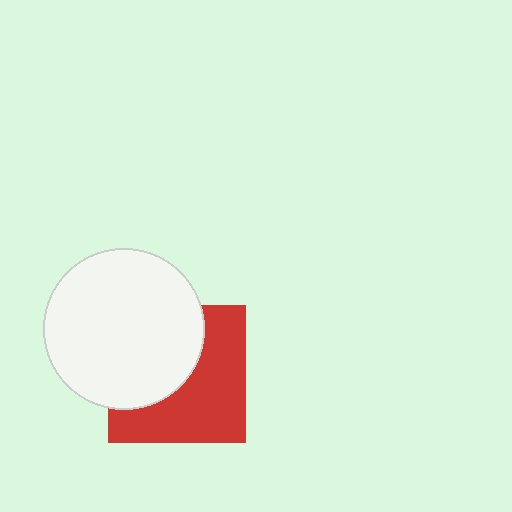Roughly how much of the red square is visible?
About half of it is visible (roughly 54%).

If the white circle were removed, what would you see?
You would see the complete red square.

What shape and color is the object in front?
The object in front is a white circle.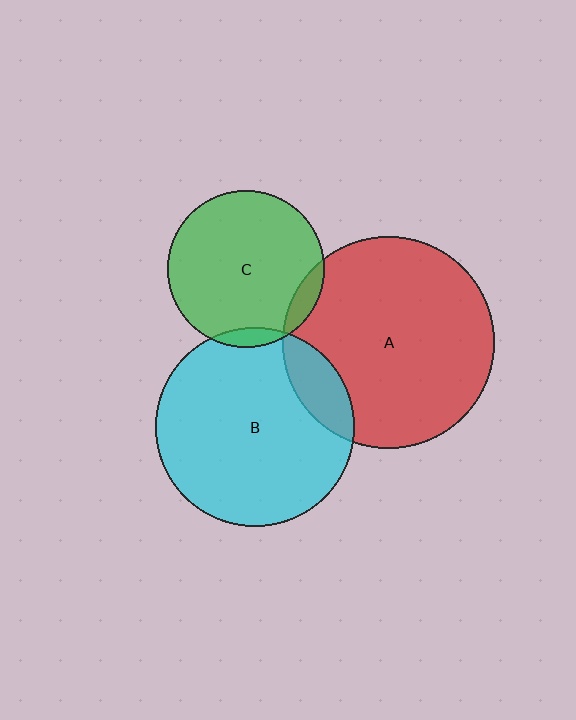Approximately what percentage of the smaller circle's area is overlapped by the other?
Approximately 10%.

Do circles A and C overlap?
Yes.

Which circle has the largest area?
Circle A (red).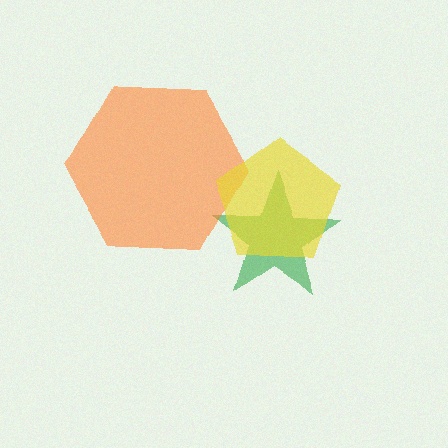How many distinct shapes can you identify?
There are 3 distinct shapes: a green star, an orange hexagon, a yellow pentagon.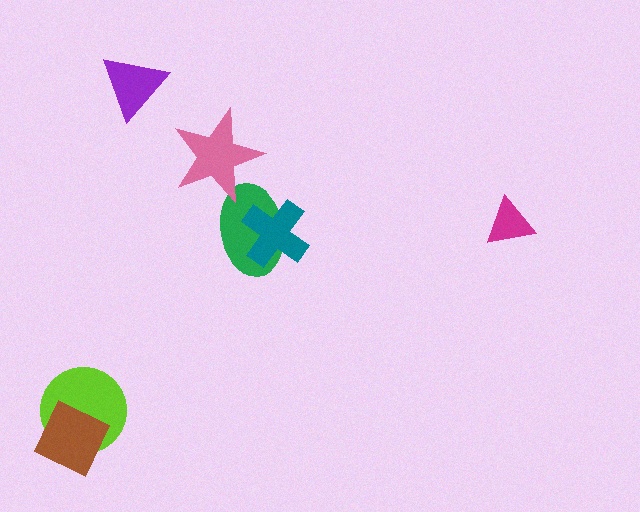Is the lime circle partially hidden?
Yes, it is partially covered by another shape.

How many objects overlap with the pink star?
1 object overlaps with the pink star.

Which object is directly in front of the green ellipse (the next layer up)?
The pink star is directly in front of the green ellipse.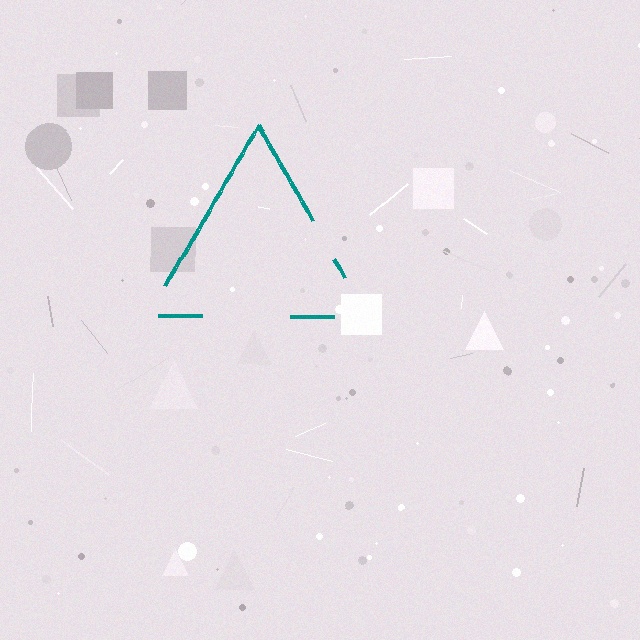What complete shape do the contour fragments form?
The contour fragments form a triangle.